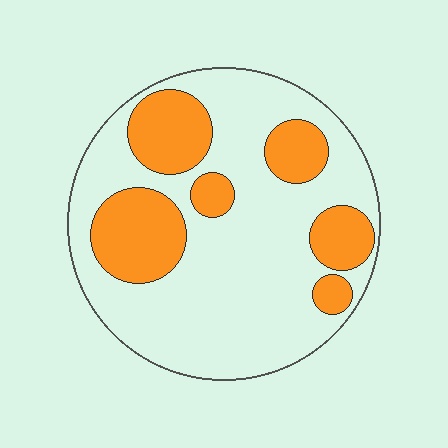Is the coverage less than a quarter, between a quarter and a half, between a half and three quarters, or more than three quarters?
Between a quarter and a half.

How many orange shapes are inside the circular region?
6.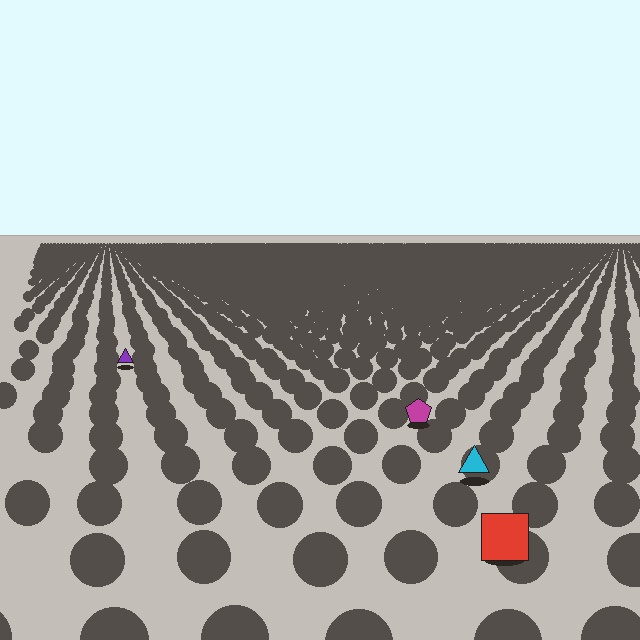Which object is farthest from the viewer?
The purple triangle is farthest from the viewer. It appears smaller and the ground texture around it is denser.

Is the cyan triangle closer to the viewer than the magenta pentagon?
Yes. The cyan triangle is closer — you can tell from the texture gradient: the ground texture is coarser near it.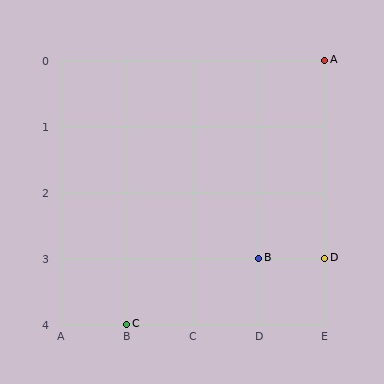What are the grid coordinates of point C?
Point C is at grid coordinates (B, 4).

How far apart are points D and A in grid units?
Points D and A are 3 rows apart.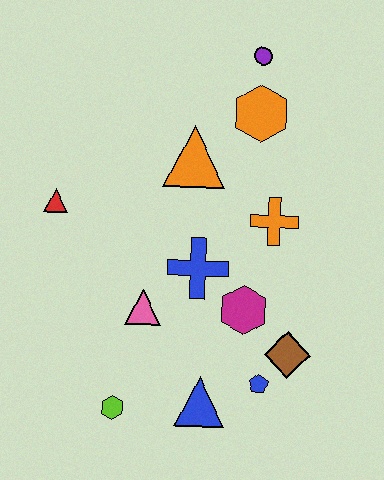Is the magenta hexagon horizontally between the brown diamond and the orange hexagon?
No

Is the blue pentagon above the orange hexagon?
No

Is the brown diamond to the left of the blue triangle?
No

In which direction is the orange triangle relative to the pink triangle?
The orange triangle is above the pink triangle.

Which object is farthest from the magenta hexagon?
The purple circle is farthest from the magenta hexagon.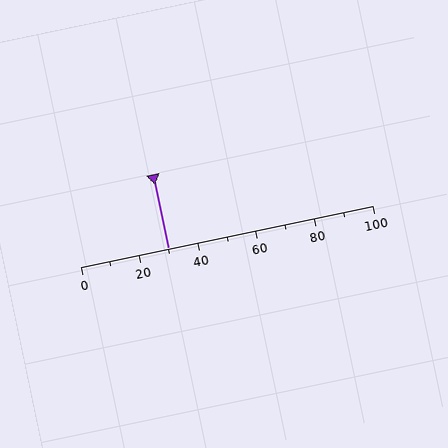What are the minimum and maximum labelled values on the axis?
The axis runs from 0 to 100.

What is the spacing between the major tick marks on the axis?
The major ticks are spaced 20 apart.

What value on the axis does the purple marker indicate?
The marker indicates approximately 30.